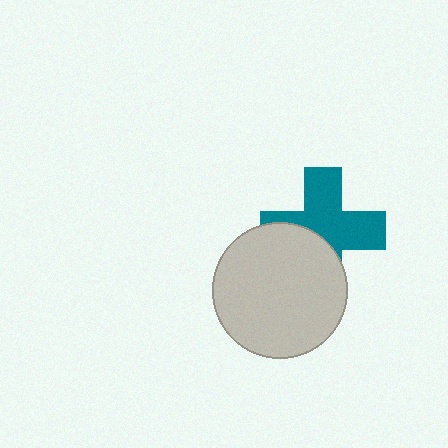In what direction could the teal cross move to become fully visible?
The teal cross could move up. That would shift it out from behind the light gray circle entirely.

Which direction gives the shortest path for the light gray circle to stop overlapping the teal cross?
Moving down gives the shortest separation.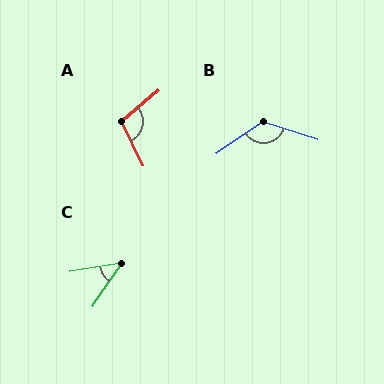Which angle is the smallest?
C, at approximately 47 degrees.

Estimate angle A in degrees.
Approximately 104 degrees.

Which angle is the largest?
B, at approximately 128 degrees.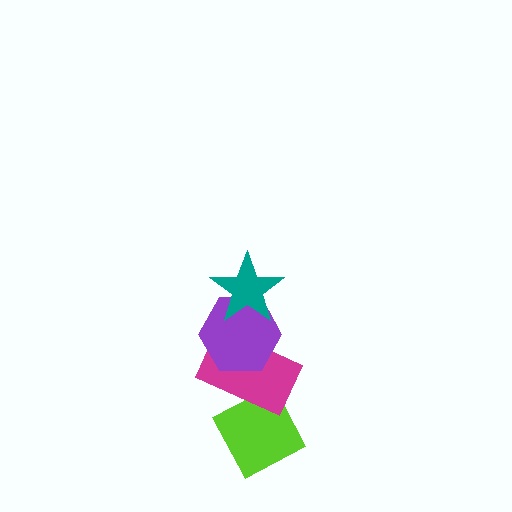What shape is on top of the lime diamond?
The magenta rectangle is on top of the lime diamond.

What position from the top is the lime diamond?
The lime diamond is 4th from the top.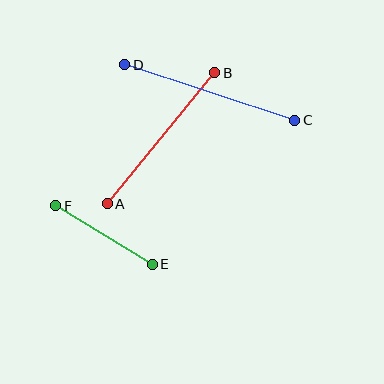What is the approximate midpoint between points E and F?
The midpoint is at approximately (104, 235) pixels.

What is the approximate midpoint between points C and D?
The midpoint is at approximately (210, 93) pixels.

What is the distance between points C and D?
The distance is approximately 179 pixels.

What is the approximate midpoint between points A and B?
The midpoint is at approximately (161, 138) pixels.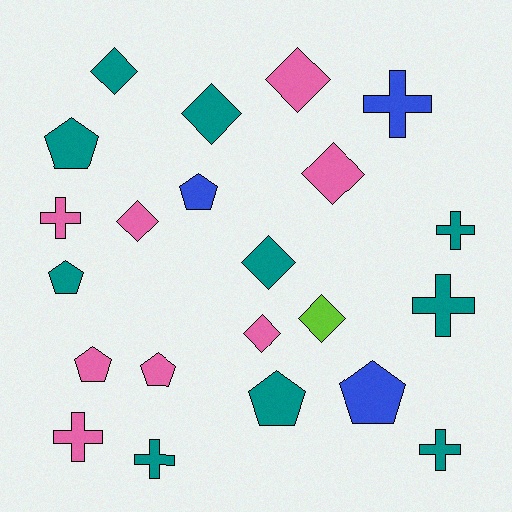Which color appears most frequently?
Teal, with 10 objects.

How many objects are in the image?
There are 22 objects.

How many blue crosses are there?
There is 1 blue cross.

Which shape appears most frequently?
Diamond, with 8 objects.